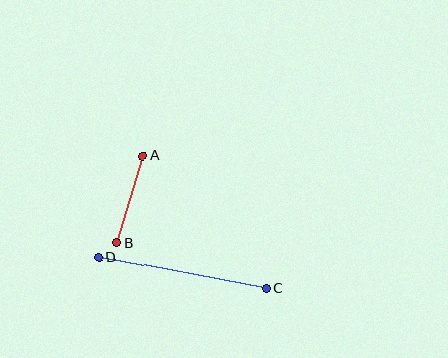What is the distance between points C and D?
The distance is approximately 170 pixels.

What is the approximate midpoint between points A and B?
The midpoint is at approximately (130, 199) pixels.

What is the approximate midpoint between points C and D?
The midpoint is at approximately (182, 272) pixels.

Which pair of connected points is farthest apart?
Points C and D are farthest apart.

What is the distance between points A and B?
The distance is approximately 90 pixels.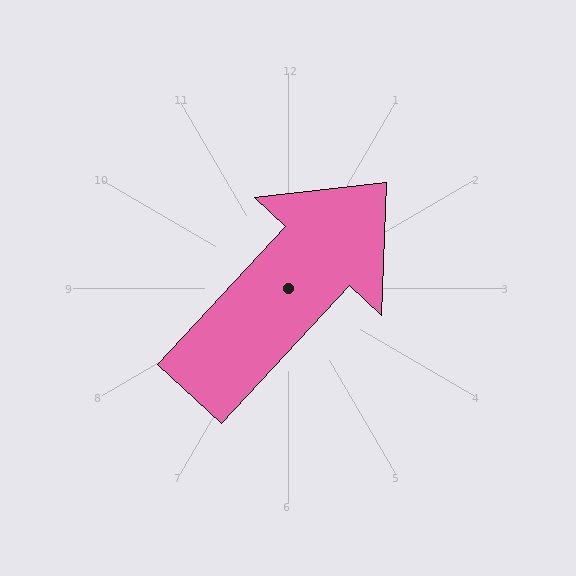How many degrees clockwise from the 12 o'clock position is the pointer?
Approximately 43 degrees.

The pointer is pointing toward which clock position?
Roughly 1 o'clock.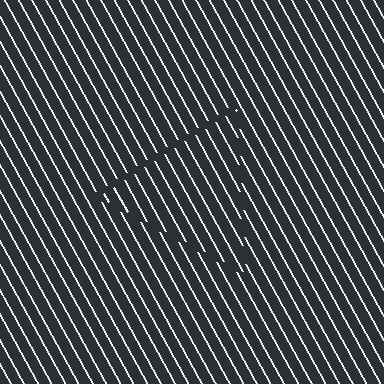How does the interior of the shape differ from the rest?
The interior of the shape contains the same grating, shifted by half a period — the contour is defined by the phase discontinuity where line-ends from the inner and outer gratings abut.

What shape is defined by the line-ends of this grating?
An illusory triangle. The interior of the shape contains the same grating, shifted by half a period — the contour is defined by the phase discontinuity where line-ends from the inner and outer gratings abut.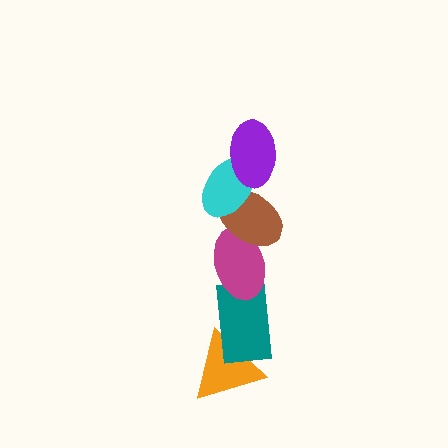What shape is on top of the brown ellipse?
The cyan ellipse is on top of the brown ellipse.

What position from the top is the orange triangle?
The orange triangle is 6th from the top.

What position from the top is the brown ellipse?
The brown ellipse is 3rd from the top.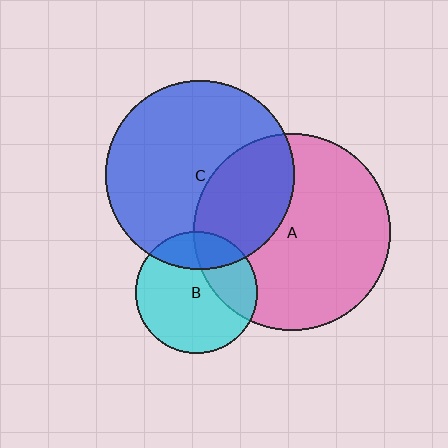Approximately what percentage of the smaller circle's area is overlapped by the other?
Approximately 20%.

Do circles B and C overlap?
Yes.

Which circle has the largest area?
Circle A (pink).